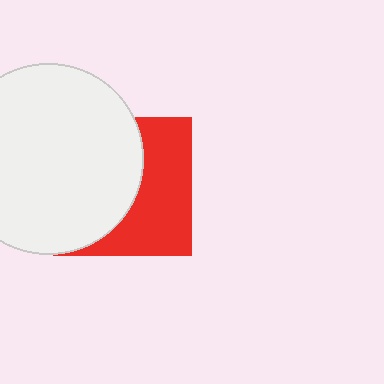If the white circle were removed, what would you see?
You would see the complete red square.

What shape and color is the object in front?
The object in front is a white circle.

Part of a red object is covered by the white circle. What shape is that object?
It is a square.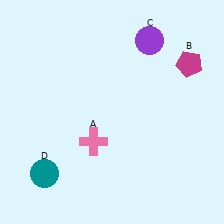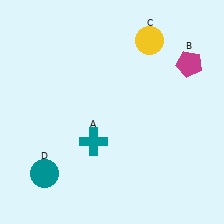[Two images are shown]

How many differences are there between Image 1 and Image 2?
There are 2 differences between the two images.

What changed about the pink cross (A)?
In Image 1, A is pink. In Image 2, it changed to teal.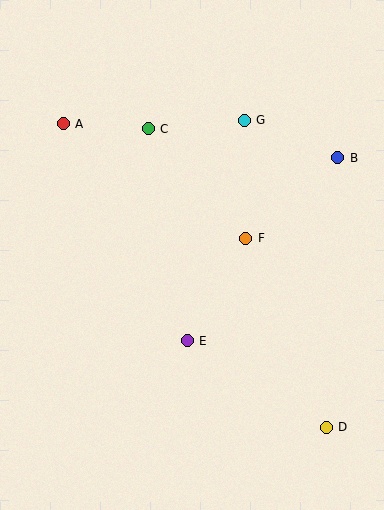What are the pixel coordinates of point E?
Point E is at (187, 341).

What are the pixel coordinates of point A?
Point A is at (63, 124).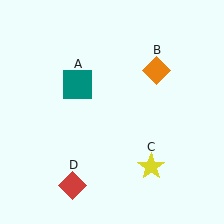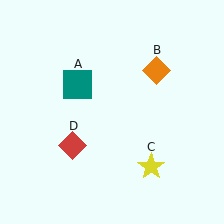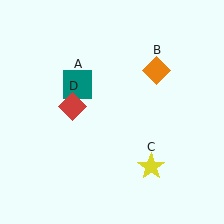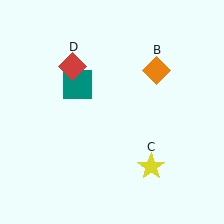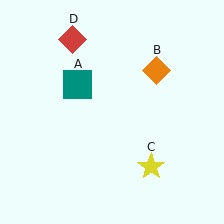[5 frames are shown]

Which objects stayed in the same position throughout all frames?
Teal square (object A) and orange diamond (object B) and yellow star (object C) remained stationary.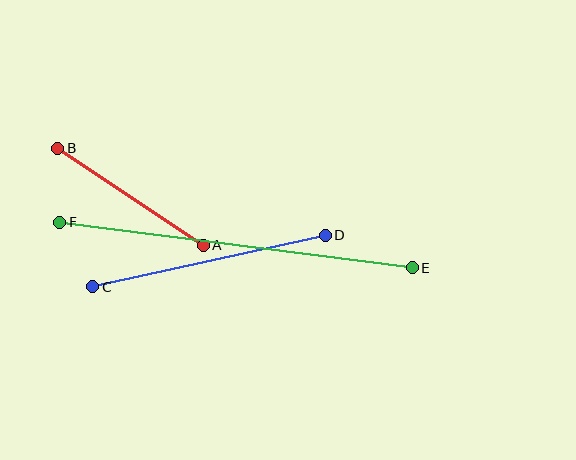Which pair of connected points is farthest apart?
Points E and F are farthest apart.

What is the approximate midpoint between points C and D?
The midpoint is at approximately (209, 261) pixels.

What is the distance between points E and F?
The distance is approximately 356 pixels.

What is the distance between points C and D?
The distance is approximately 238 pixels.